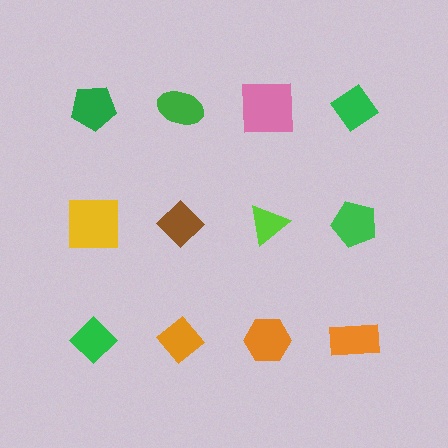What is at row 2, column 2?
A brown diamond.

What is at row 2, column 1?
A yellow square.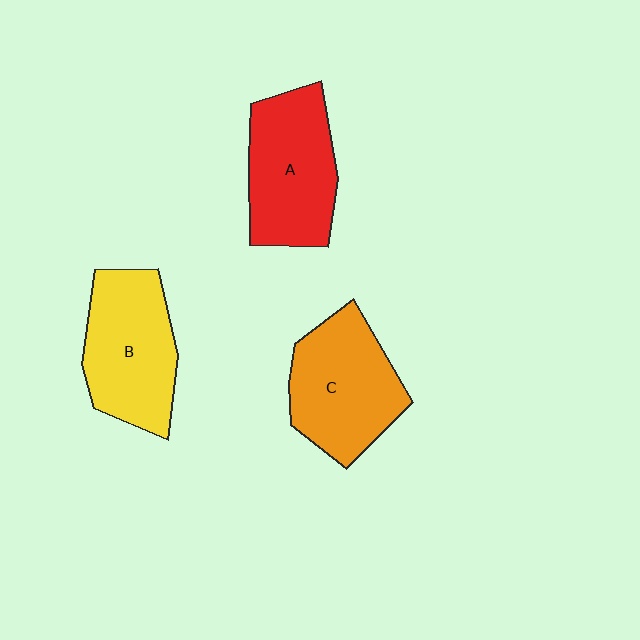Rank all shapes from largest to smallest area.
From largest to smallest: C (orange), B (yellow), A (red).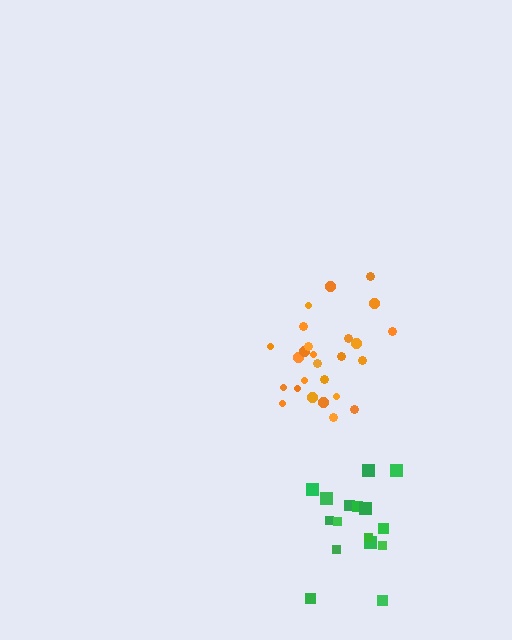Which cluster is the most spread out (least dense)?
Green.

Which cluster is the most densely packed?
Orange.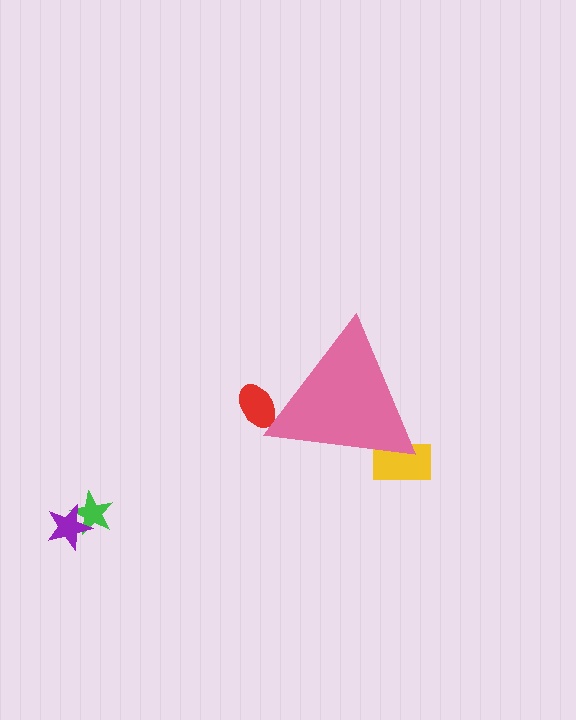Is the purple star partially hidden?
No, the purple star is fully visible.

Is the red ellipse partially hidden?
Yes, the red ellipse is partially hidden behind the pink triangle.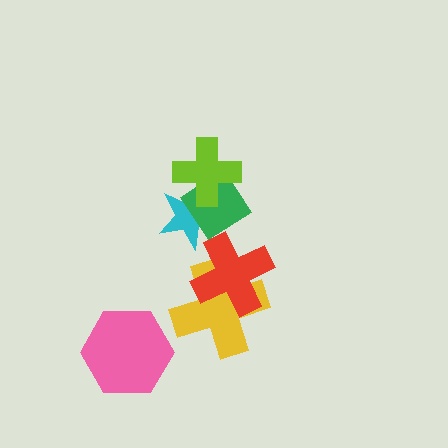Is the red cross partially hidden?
No, no other shape covers it.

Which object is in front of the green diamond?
The lime cross is in front of the green diamond.